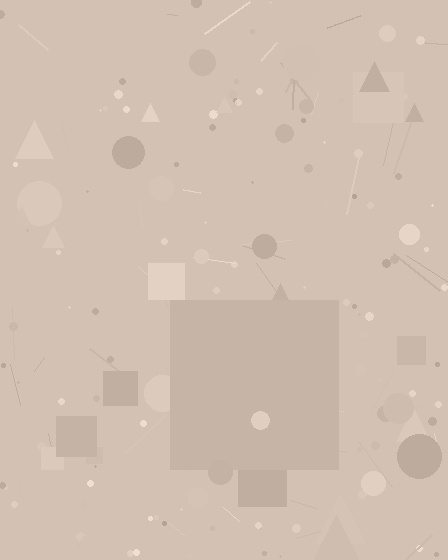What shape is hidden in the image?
A square is hidden in the image.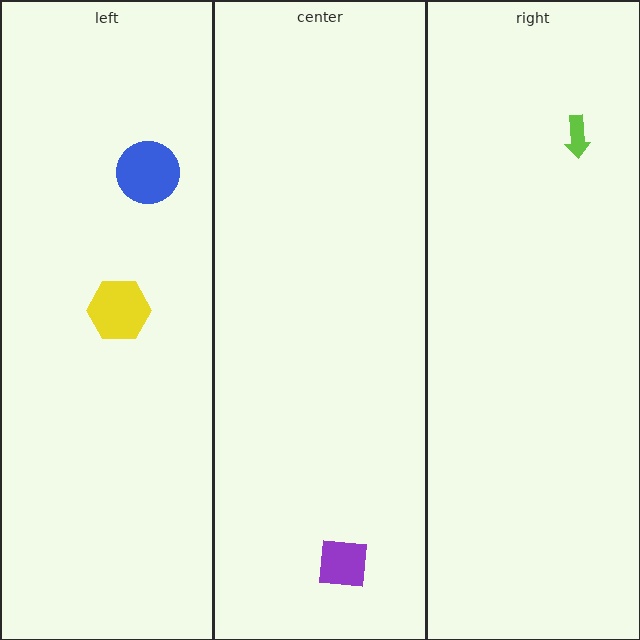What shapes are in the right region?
The lime arrow.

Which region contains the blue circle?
The left region.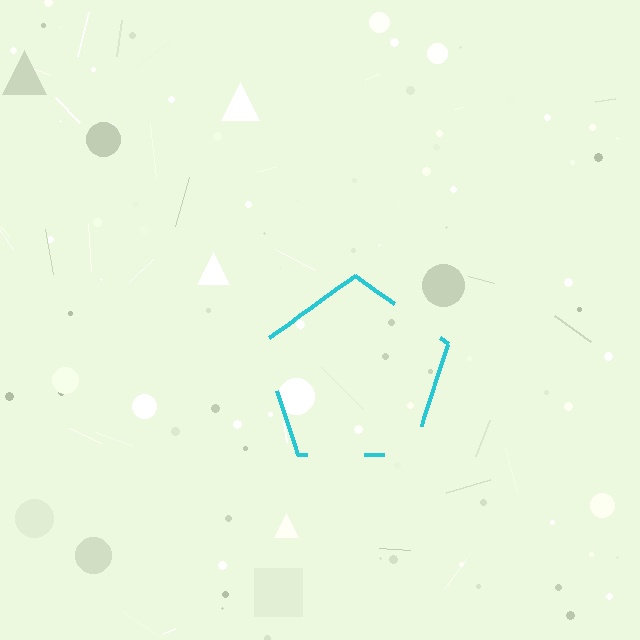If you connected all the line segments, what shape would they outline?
They would outline a pentagon.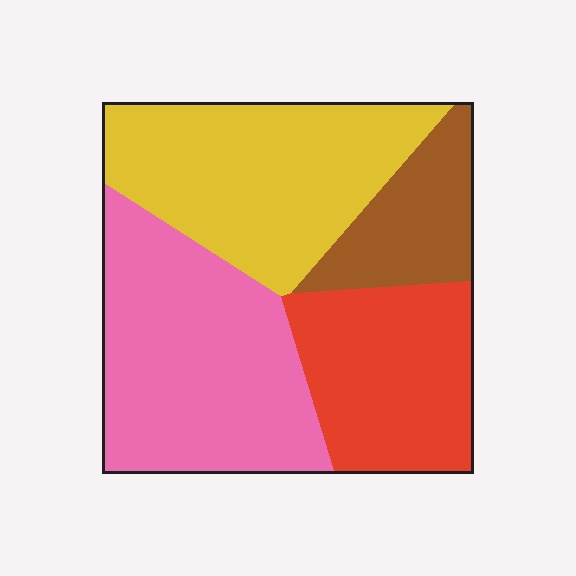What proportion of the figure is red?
Red takes up less than a quarter of the figure.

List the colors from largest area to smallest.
From largest to smallest: pink, yellow, red, brown.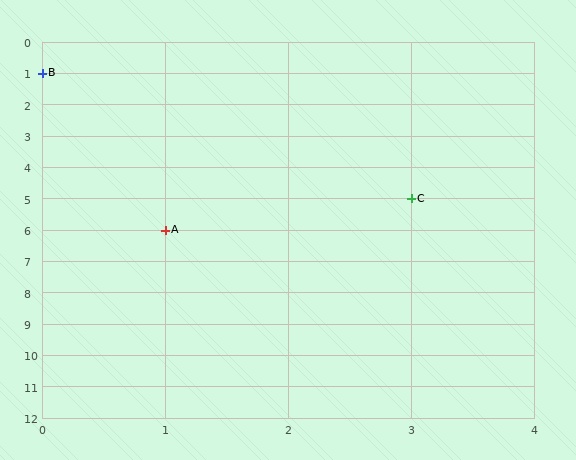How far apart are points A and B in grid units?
Points A and B are 1 column and 5 rows apart (about 5.1 grid units diagonally).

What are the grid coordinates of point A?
Point A is at grid coordinates (1, 6).